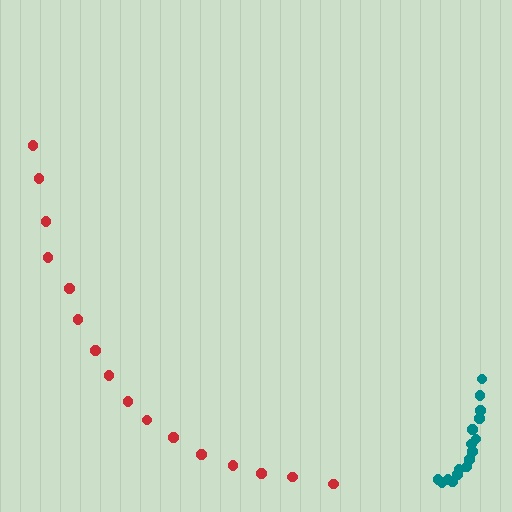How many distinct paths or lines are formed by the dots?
There are 2 distinct paths.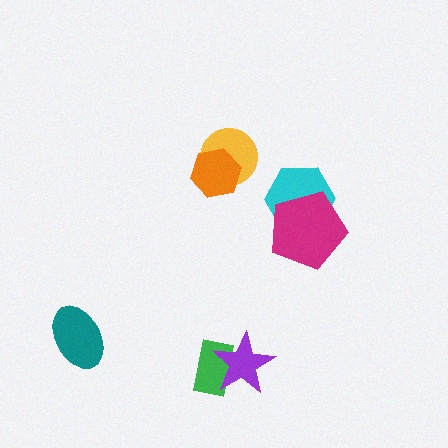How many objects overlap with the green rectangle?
1 object overlaps with the green rectangle.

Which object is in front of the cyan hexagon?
The magenta pentagon is in front of the cyan hexagon.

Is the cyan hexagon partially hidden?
Yes, it is partially covered by another shape.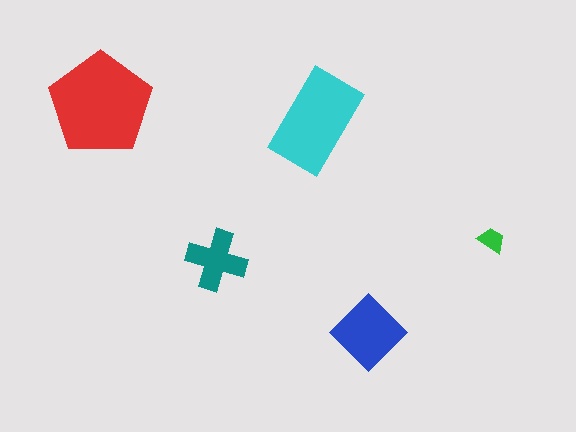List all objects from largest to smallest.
The red pentagon, the cyan rectangle, the blue diamond, the teal cross, the green trapezoid.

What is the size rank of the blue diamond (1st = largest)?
3rd.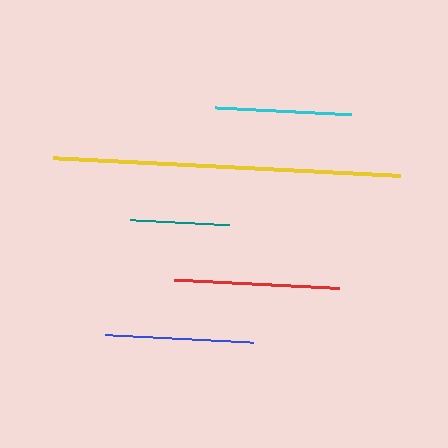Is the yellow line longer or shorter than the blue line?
The yellow line is longer than the blue line.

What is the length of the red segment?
The red segment is approximately 165 pixels long.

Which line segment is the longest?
The yellow line is the longest at approximately 347 pixels.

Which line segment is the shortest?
The teal line is the shortest at approximately 99 pixels.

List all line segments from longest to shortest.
From longest to shortest: yellow, red, blue, cyan, teal.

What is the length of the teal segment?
The teal segment is approximately 99 pixels long.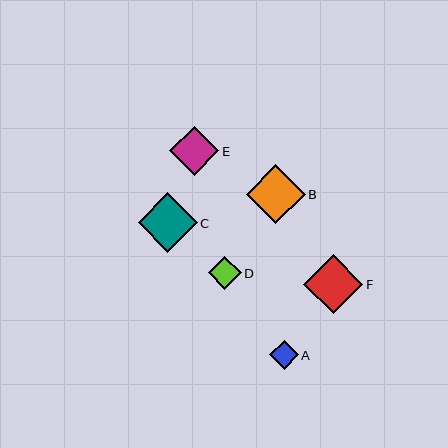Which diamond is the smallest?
Diamond A is the smallest with a size of approximately 28 pixels.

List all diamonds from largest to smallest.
From largest to smallest: C, F, B, E, D, A.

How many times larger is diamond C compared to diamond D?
Diamond C is approximately 1.8 times the size of diamond D.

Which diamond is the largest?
Diamond C is the largest with a size of approximately 59 pixels.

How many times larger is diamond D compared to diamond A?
Diamond D is approximately 1.2 times the size of diamond A.